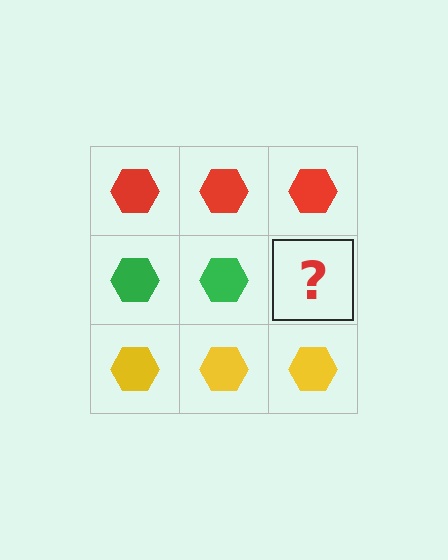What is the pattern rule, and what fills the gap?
The rule is that each row has a consistent color. The gap should be filled with a green hexagon.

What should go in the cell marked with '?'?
The missing cell should contain a green hexagon.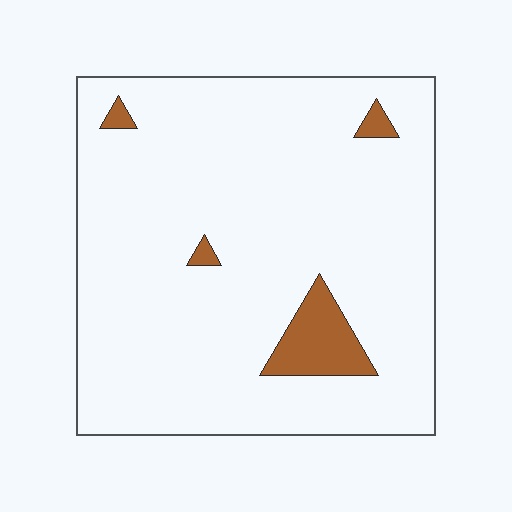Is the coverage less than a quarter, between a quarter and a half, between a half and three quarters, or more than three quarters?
Less than a quarter.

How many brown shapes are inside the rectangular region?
4.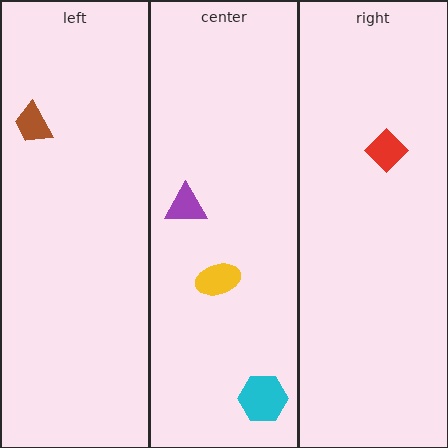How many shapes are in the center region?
3.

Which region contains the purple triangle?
The center region.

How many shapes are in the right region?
1.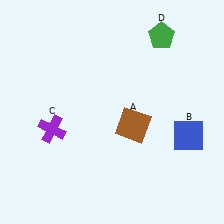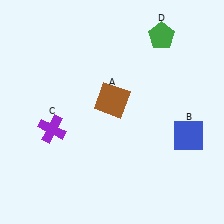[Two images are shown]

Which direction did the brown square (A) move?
The brown square (A) moved up.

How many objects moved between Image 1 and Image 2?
1 object moved between the two images.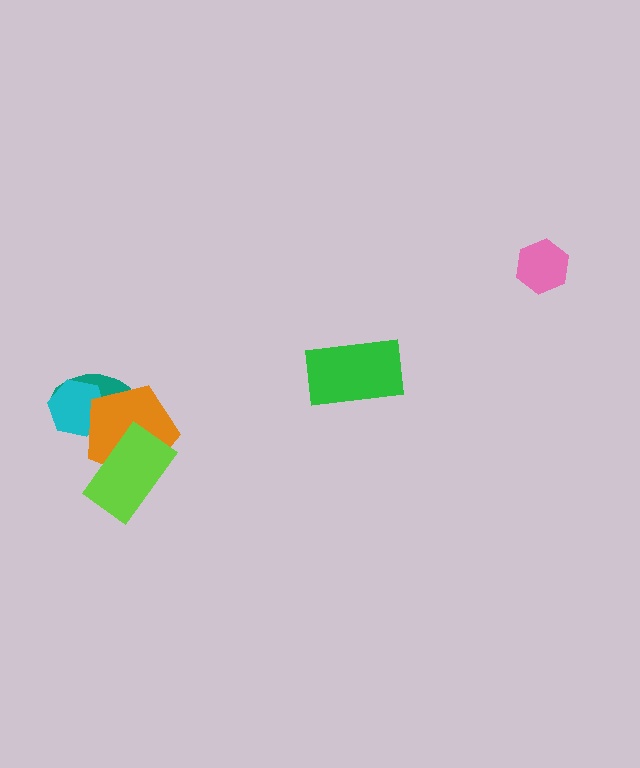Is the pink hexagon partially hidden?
No, no other shape covers it.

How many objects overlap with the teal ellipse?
2 objects overlap with the teal ellipse.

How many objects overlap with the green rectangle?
0 objects overlap with the green rectangle.